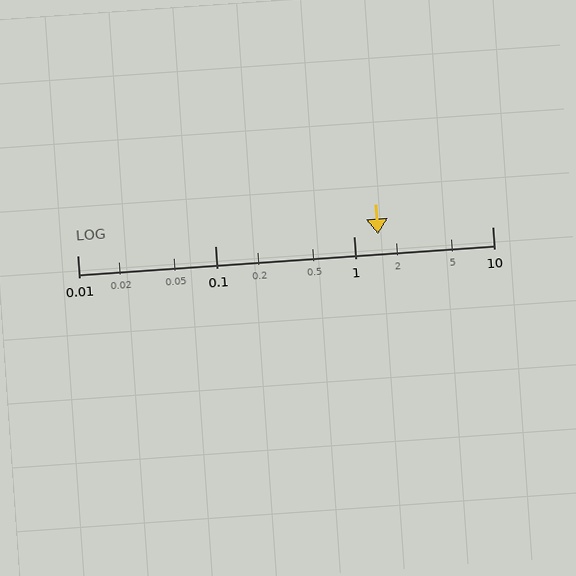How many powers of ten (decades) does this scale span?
The scale spans 3 decades, from 0.01 to 10.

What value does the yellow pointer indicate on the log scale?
The pointer indicates approximately 1.5.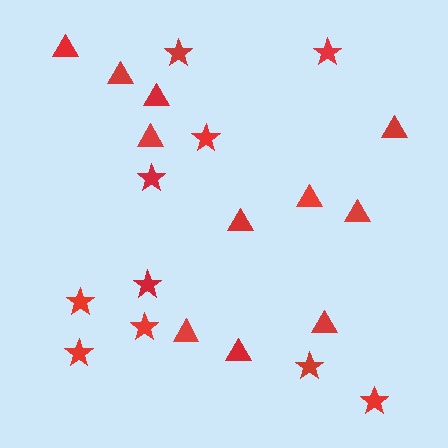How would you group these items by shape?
There are 2 groups: one group of triangles (11) and one group of stars (10).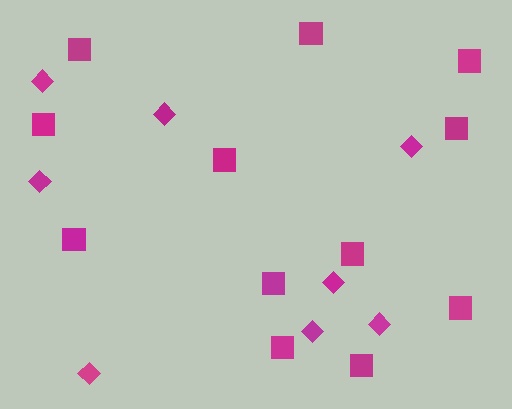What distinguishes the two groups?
There are 2 groups: one group of squares (12) and one group of diamonds (8).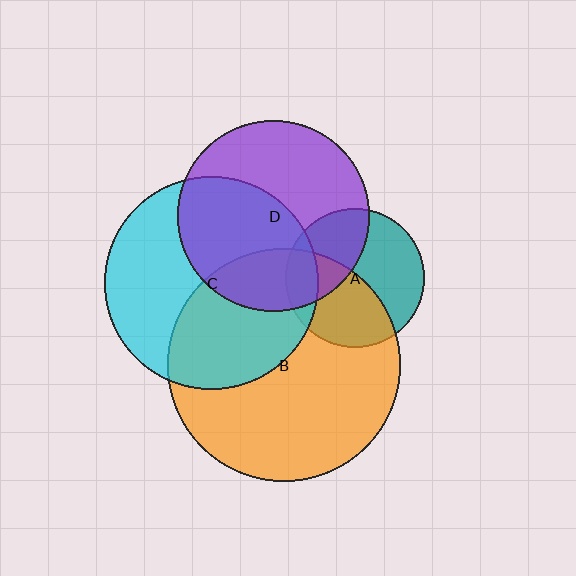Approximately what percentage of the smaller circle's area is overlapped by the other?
Approximately 50%.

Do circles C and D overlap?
Yes.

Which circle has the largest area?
Circle B (orange).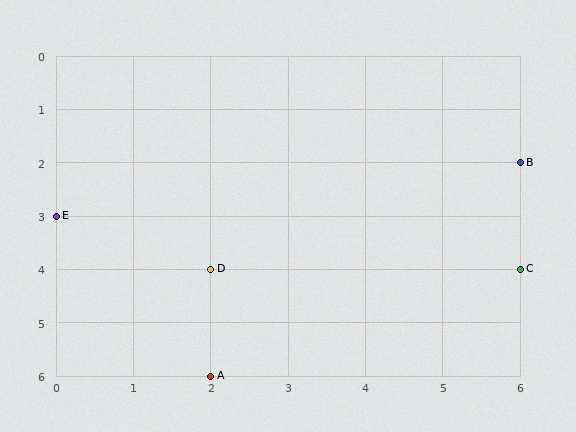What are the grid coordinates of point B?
Point B is at grid coordinates (6, 2).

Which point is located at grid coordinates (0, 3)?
Point E is at (0, 3).